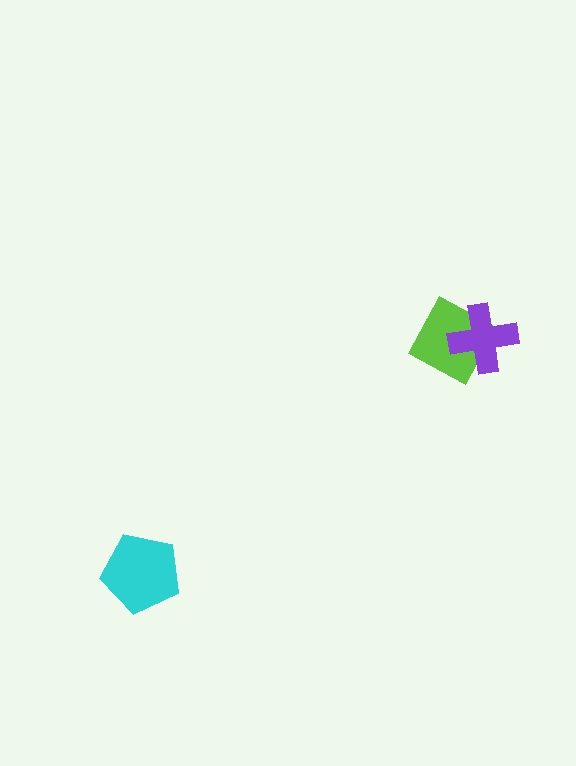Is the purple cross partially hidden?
No, no other shape covers it.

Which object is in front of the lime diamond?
The purple cross is in front of the lime diamond.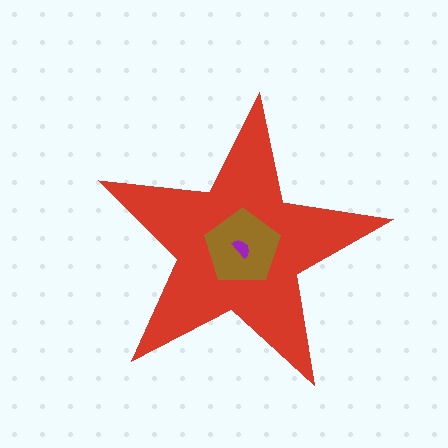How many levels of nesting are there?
3.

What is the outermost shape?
The red star.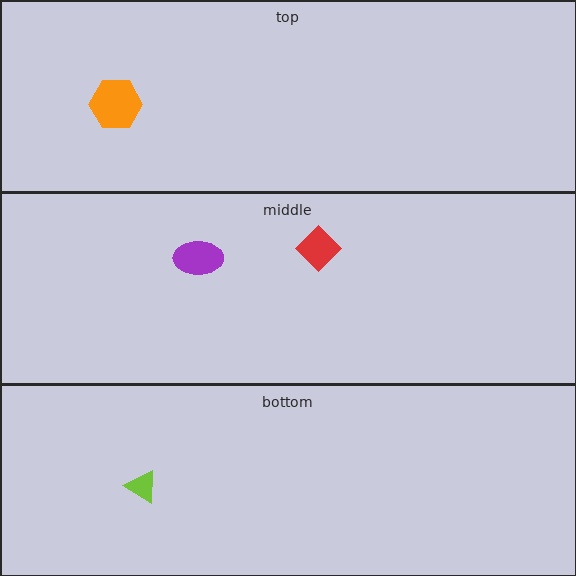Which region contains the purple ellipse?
The middle region.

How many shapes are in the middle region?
2.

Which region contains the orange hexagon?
The top region.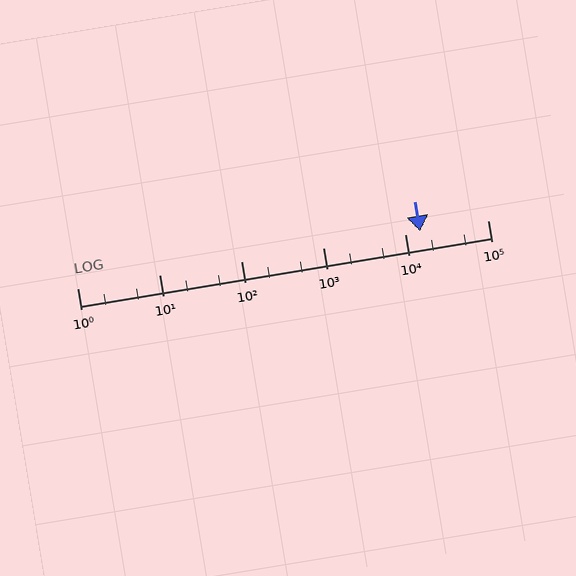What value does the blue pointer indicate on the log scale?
The pointer indicates approximately 15000.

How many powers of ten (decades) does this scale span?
The scale spans 5 decades, from 1 to 100000.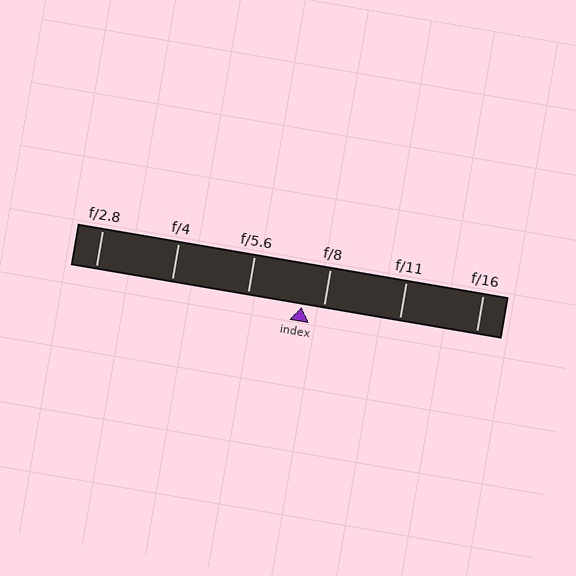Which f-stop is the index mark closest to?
The index mark is closest to f/8.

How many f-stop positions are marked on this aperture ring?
There are 6 f-stop positions marked.